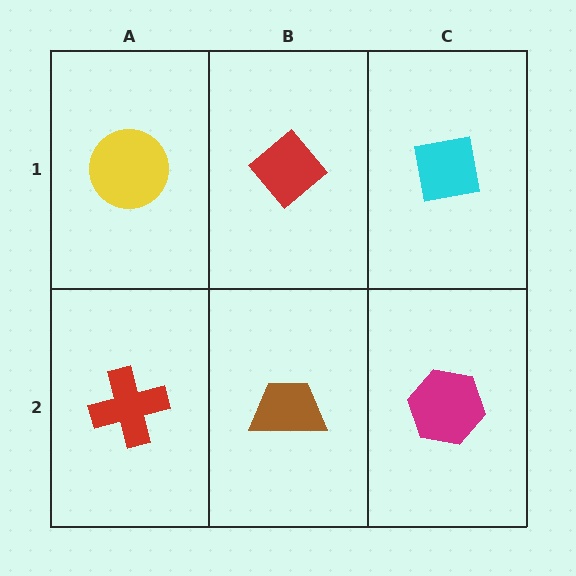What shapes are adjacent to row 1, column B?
A brown trapezoid (row 2, column B), a yellow circle (row 1, column A), a cyan square (row 1, column C).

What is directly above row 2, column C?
A cyan square.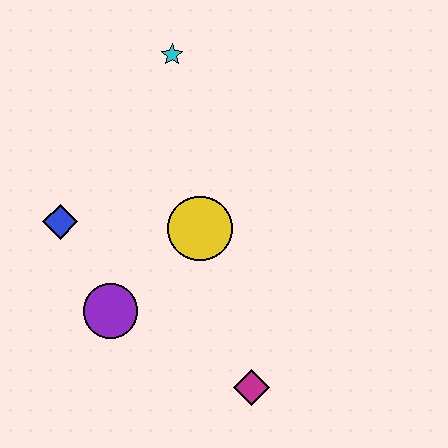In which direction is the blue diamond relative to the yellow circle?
The blue diamond is to the left of the yellow circle.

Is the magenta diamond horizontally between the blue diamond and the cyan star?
No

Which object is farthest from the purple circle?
The cyan star is farthest from the purple circle.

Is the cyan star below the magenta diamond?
No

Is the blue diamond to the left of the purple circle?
Yes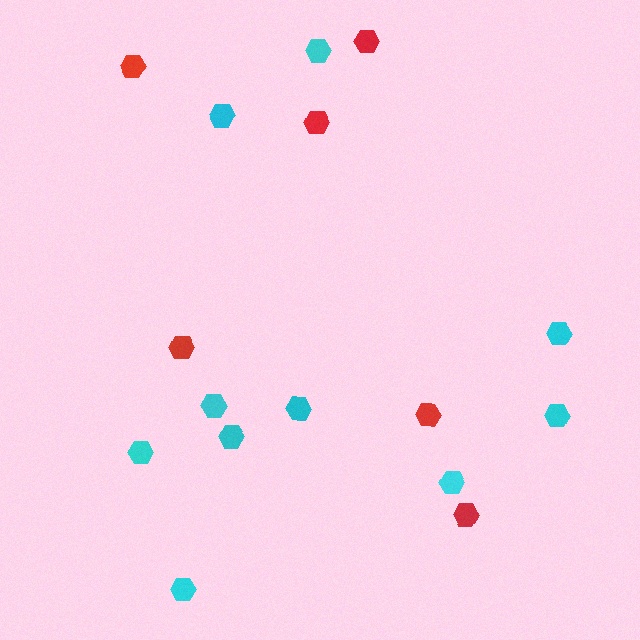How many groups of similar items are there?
There are 2 groups: one group of red hexagons (6) and one group of cyan hexagons (10).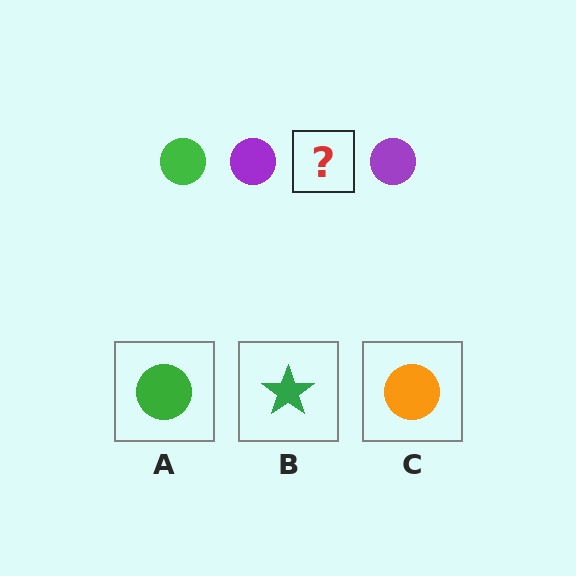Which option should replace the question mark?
Option A.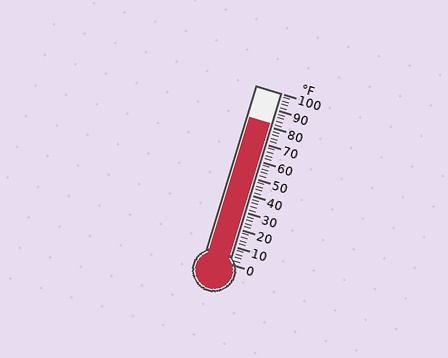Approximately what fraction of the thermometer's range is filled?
The thermometer is filled to approximately 80% of its range.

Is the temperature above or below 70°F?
The temperature is above 70°F.